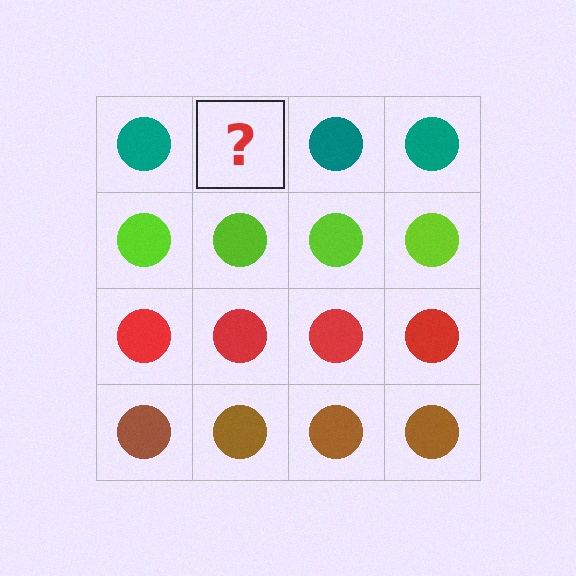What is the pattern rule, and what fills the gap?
The rule is that each row has a consistent color. The gap should be filled with a teal circle.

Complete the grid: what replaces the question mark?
The question mark should be replaced with a teal circle.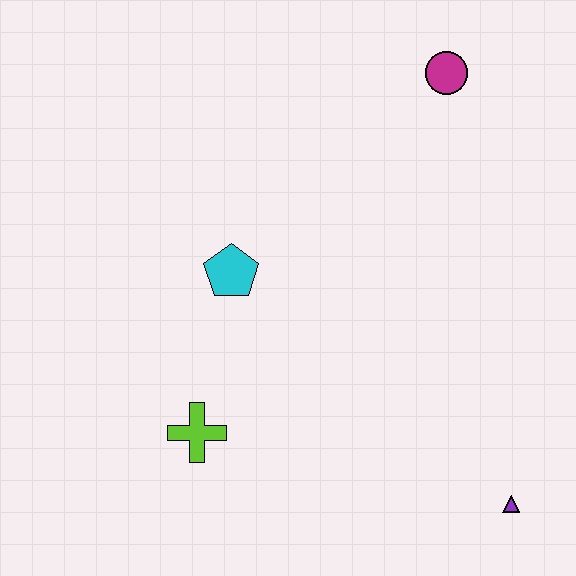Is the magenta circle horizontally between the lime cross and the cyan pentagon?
No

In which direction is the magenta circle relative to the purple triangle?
The magenta circle is above the purple triangle.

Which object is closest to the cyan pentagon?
The lime cross is closest to the cyan pentagon.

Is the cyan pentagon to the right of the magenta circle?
No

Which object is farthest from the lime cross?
The magenta circle is farthest from the lime cross.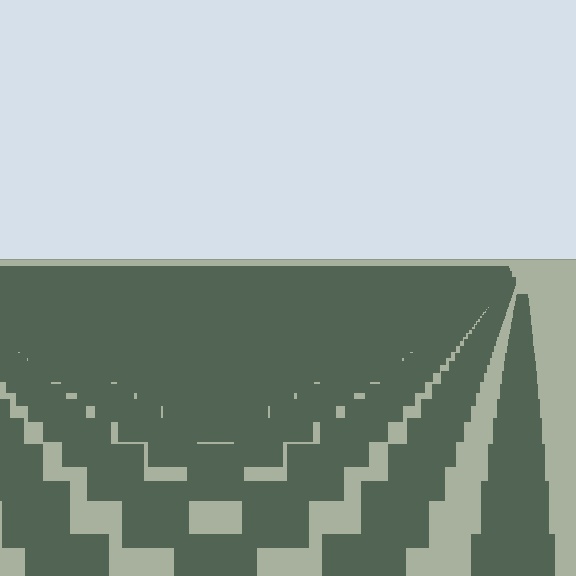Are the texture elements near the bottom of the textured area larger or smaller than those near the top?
Larger. Near the bottom, elements are closer to the viewer and appear at a bigger on-screen size.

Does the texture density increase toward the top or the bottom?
Density increases toward the top.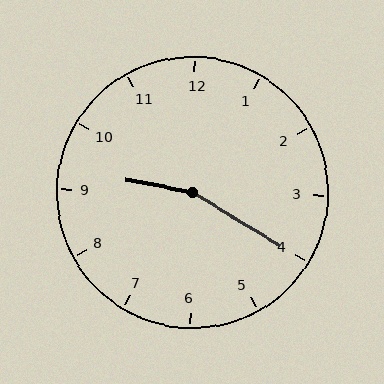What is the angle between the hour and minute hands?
Approximately 160 degrees.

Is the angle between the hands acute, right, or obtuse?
It is obtuse.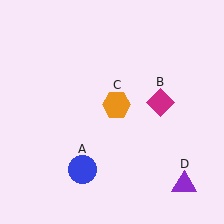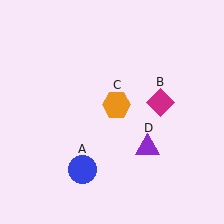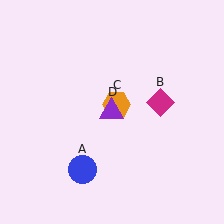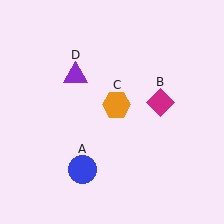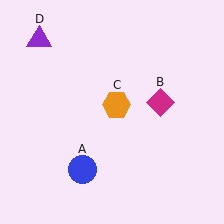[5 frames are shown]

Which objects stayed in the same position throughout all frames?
Blue circle (object A) and magenta diamond (object B) and orange hexagon (object C) remained stationary.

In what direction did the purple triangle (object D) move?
The purple triangle (object D) moved up and to the left.